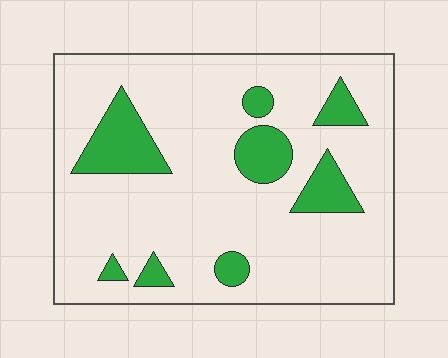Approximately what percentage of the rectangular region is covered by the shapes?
Approximately 15%.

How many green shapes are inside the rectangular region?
8.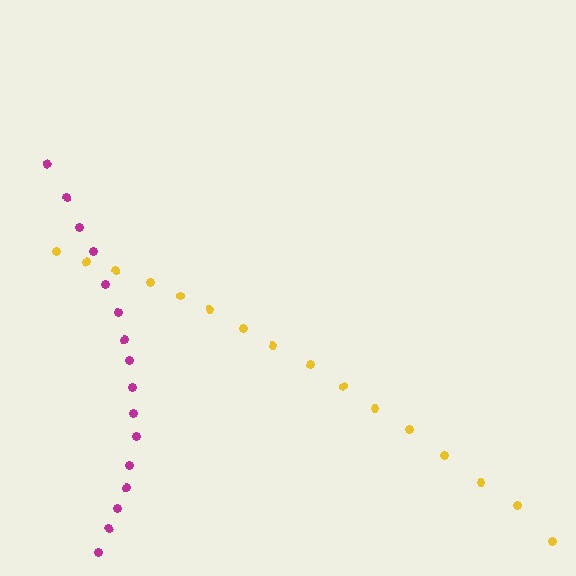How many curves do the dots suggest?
There are 2 distinct paths.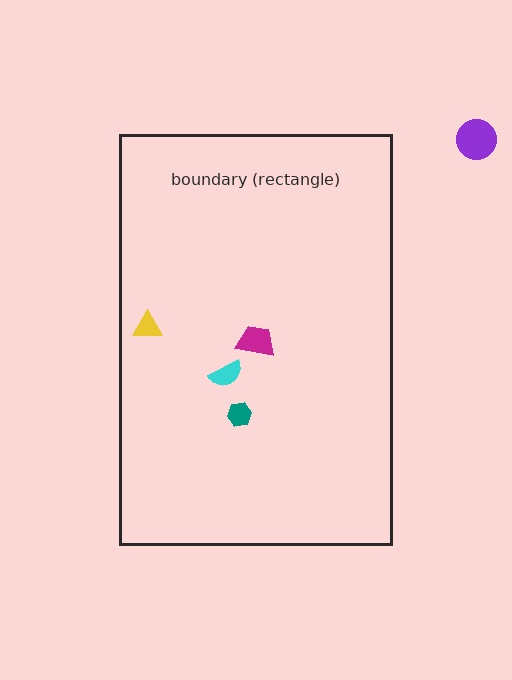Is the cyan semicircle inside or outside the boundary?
Inside.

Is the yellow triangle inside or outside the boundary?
Inside.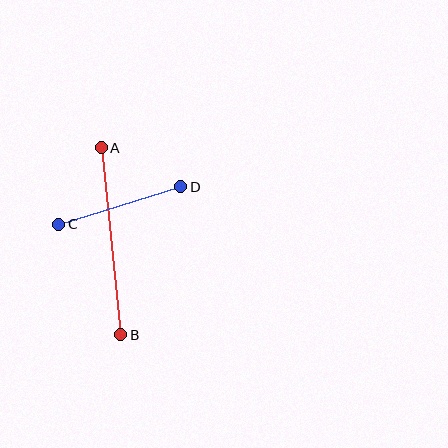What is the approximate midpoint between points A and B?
The midpoint is at approximately (111, 241) pixels.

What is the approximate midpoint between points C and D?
The midpoint is at approximately (120, 205) pixels.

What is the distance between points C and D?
The distance is approximately 128 pixels.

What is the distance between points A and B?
The distance is approximately 188 pixels.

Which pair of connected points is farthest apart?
Points A and B are farthest apart.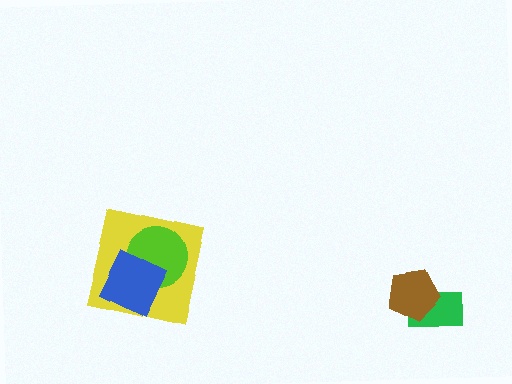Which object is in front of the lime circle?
The blue diamond is in front of the lime circle.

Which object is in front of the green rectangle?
The brown pentagon is in front of the green rectangle.